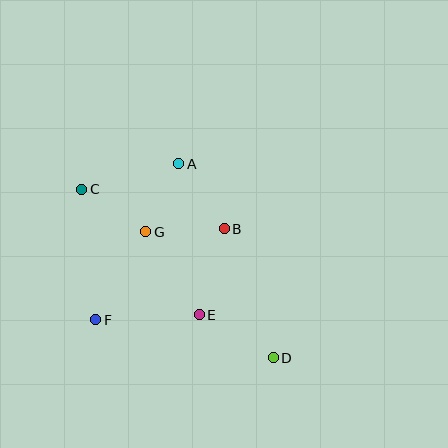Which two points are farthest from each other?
Points C and D are farthest from each other.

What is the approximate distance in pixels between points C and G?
The distance between C and G is approximately 77 pixels.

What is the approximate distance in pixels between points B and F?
The distance between B and F is approximately 157 pixels.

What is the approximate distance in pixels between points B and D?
The distance between B and D is approximately 138 pixels.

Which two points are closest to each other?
Points A and G are closest to each other.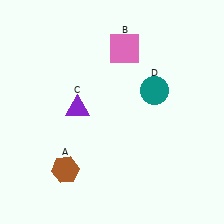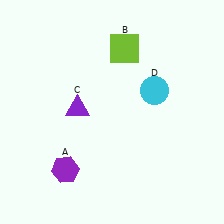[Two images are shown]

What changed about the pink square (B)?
In Image 1, B is pink. In Image 2, it changed to lime.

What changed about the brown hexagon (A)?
In Image 1, A is brown. In Image 2, it changed to purple.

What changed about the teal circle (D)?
In Image 1, D is teal. In Image 2, it changed to cyan.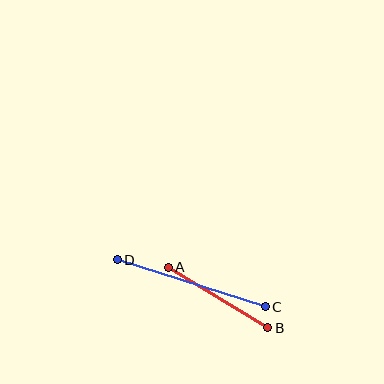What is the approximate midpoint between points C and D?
The midpoint is at approximately (191, 283) pixels.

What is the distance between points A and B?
The distance is approximately 117 pixels.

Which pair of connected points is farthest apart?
Points C and D are farthest apart.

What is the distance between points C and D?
The distance is approximately 155 pixels.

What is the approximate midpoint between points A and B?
The midpoint is at approximately (218, 297) pixels.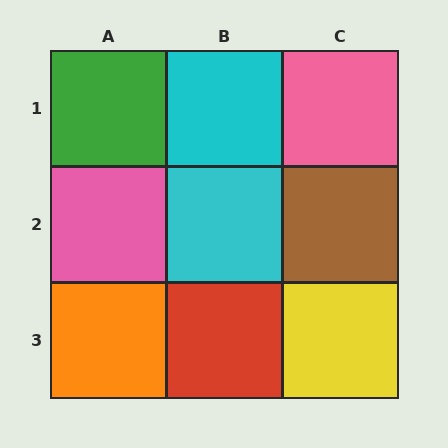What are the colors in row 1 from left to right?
Green, cyan, pink.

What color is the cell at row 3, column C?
Yellow.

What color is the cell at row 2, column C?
Brown.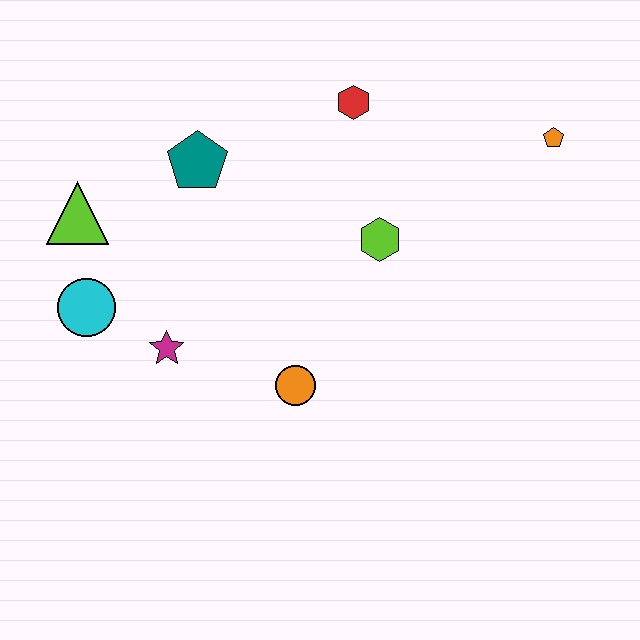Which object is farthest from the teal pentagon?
The orange pentagon is farthest from the teal pentagon.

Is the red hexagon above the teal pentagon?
Yes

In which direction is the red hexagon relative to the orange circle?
The red hexagon is above the orange circle.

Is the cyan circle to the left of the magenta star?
Yes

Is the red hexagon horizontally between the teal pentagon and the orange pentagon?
Yes